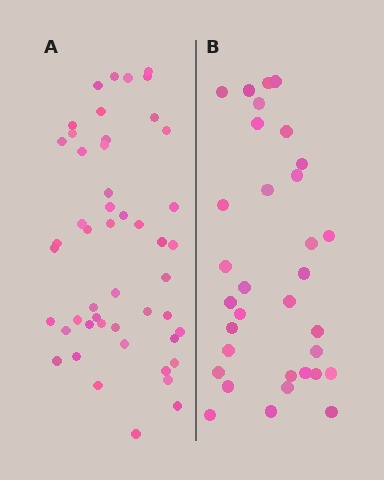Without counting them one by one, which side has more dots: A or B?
Region A (the left region) has more dots.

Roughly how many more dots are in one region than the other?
Region A has approximately 15 more dots than region B.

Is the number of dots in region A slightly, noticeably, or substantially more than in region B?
Region A has substantially more. The ratio is roughly 1.5 to 1.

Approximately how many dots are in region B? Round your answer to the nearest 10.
About 30 dots. (The exact count is 33, which rounds to 30.)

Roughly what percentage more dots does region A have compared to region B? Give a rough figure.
About 50% more.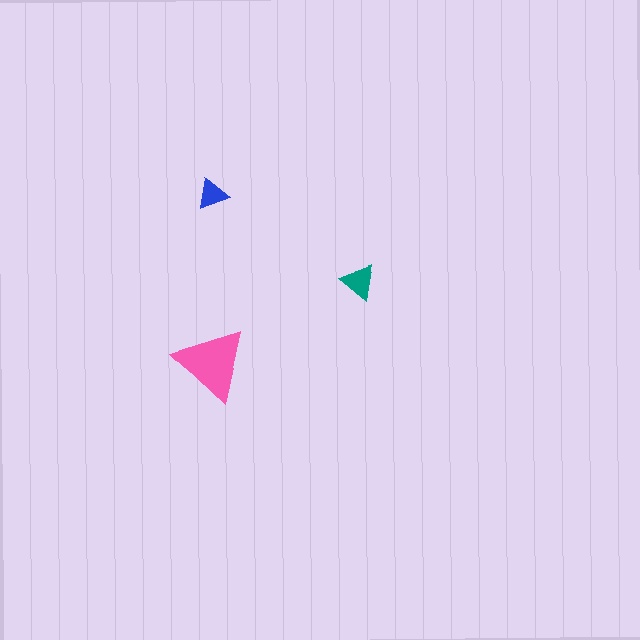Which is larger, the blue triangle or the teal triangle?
The teal one.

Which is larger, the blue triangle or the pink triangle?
The pink one.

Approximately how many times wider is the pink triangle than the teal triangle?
About 2 times wider.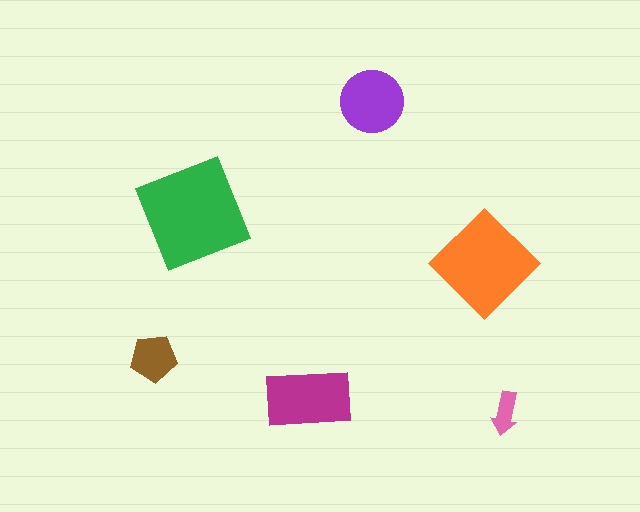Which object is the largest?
The green square.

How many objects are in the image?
There are 6 objects in the image.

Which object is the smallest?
The pink arrow.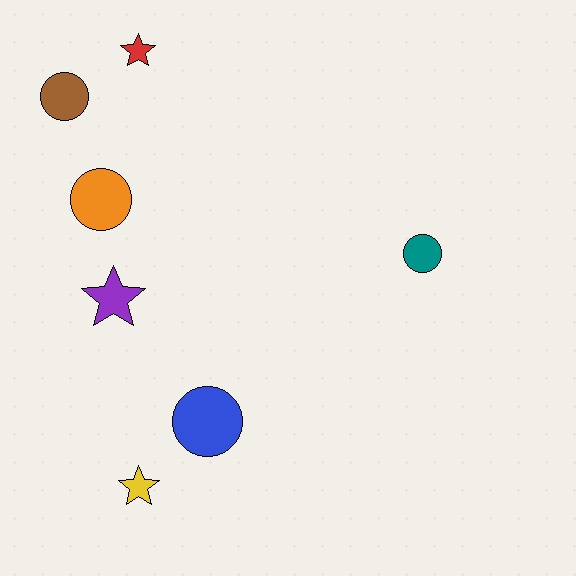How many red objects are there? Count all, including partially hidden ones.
There is 1 red object.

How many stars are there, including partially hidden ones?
There are 3 stars.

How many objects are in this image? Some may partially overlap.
There are 7 objects.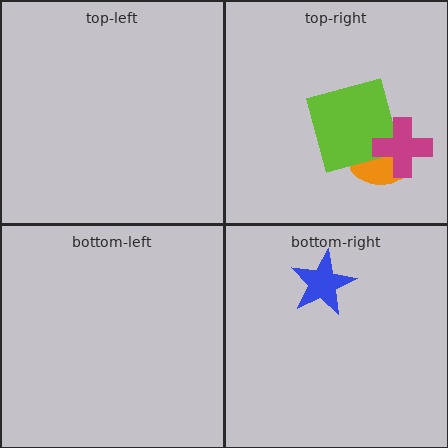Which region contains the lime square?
The top-right region.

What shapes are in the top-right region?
The orange ellipse, the lime square, the magenta cross.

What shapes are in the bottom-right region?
The blue star.